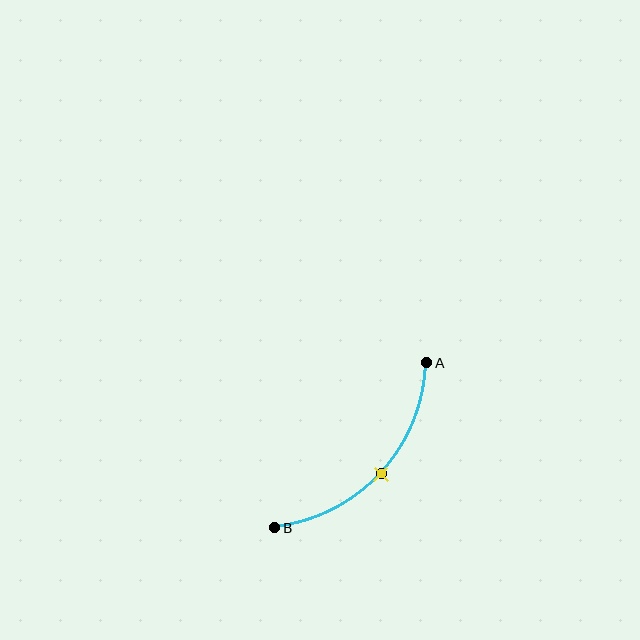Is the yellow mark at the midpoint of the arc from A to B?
Yes. The yellow mark lies on the arc at equal arc-length from both A and B — it is the arc midpoint.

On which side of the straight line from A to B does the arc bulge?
The arc bulges below and to the right of the straight line connecting A and B.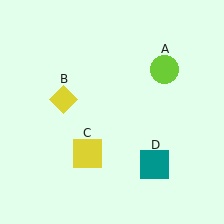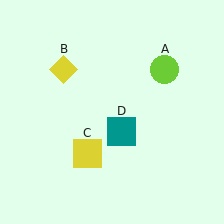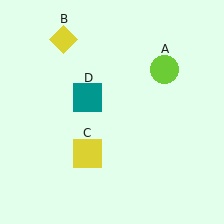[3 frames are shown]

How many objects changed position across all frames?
2 objects changed position: yellow diamond (object B), teal square (object D).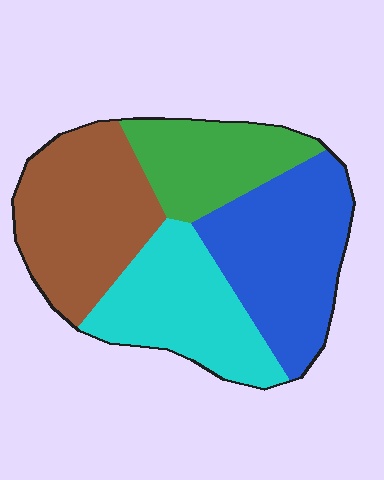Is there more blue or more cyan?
Blue.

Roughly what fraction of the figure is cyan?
Cyan takes up about one quarter (1/4) of the figure.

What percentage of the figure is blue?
Blue covers roughly 30% of the figure.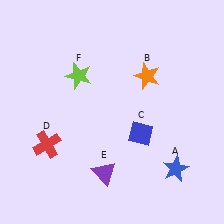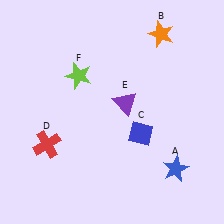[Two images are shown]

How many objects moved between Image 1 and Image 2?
2 objects moved between the two images.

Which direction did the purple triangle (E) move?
The purple triangle (E) moved up.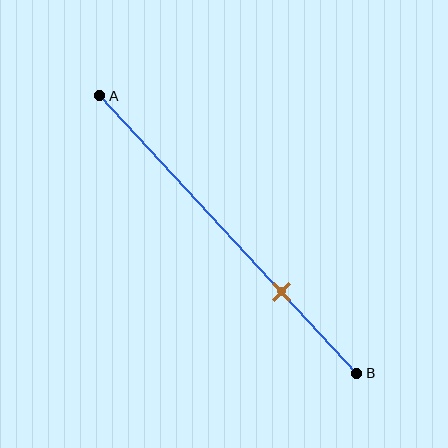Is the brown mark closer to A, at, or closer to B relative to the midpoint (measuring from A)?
The brown mark is closer to point B than the midpoint of segment AB.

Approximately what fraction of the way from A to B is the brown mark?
The brown mark is approximately 70% of the way from A to B.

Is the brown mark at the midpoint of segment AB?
No, the mark is at about 70% from A, not at the 50% midpoint.